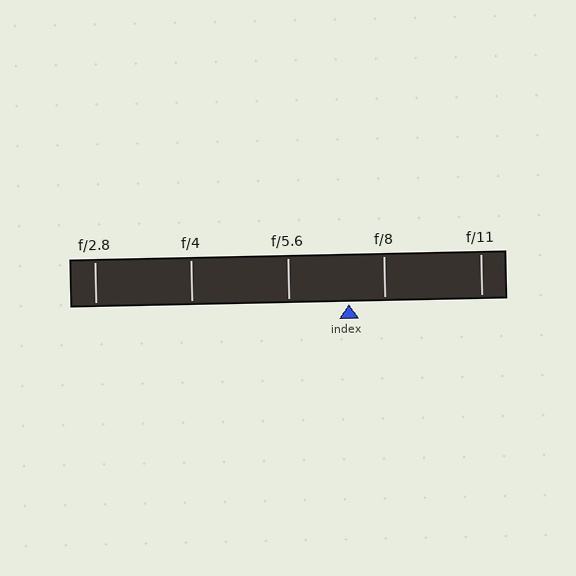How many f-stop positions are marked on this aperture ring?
There are 5 f-stop positions marked.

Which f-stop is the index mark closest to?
The index mark is closest to f/8.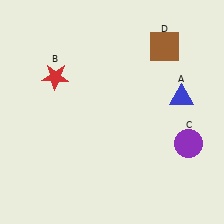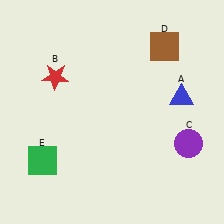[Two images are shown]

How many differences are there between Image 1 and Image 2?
There is 1 difference between the two images.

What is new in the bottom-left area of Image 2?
A green square (E) was added in the bottom-left area of Image 2.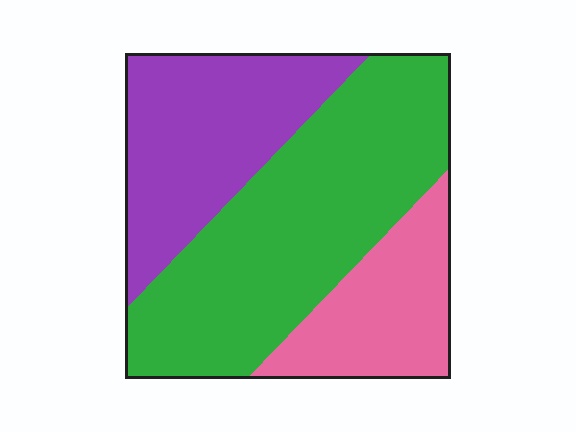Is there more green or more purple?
Green.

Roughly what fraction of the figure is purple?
Purple covers roughly 30% of the figure.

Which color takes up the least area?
Pink, at roughly 20%.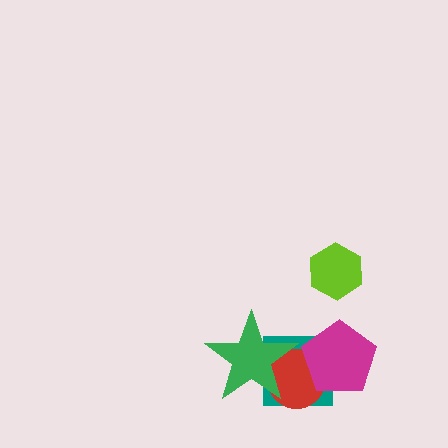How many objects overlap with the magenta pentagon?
2 objects overlap with the magenta pentagon.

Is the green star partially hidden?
No, no other shape covers it.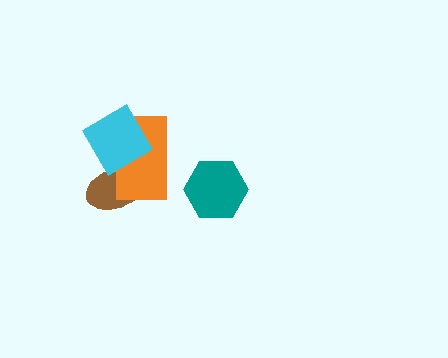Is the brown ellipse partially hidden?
Yes, it is partially covered by another shape.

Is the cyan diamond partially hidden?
No, no other shape covers it.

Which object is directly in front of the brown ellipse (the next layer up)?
The orange rectangle is directly in front of the brown ellipse.